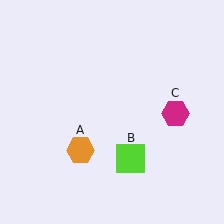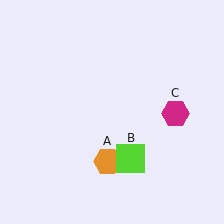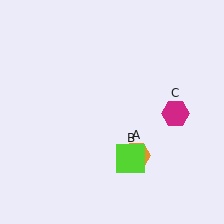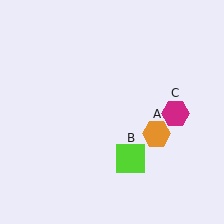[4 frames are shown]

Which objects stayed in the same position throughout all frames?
Lime square (object B) and magenta hexagon (object C) remained stationary.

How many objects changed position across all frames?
1 object changed position: orange hexagon (object A).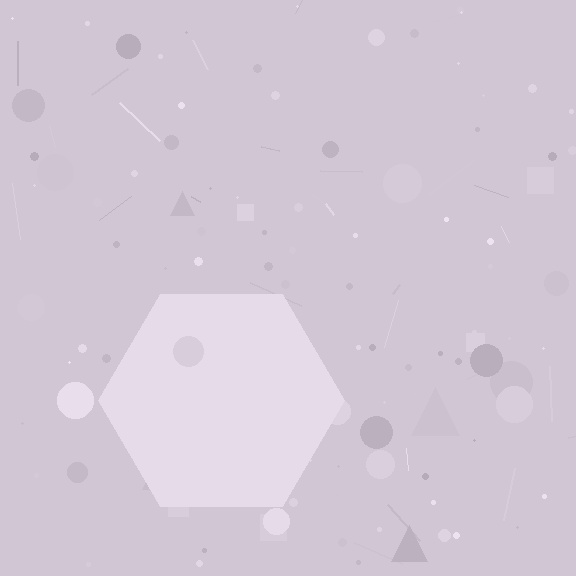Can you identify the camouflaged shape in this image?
The camouflaged shape is a hexagon.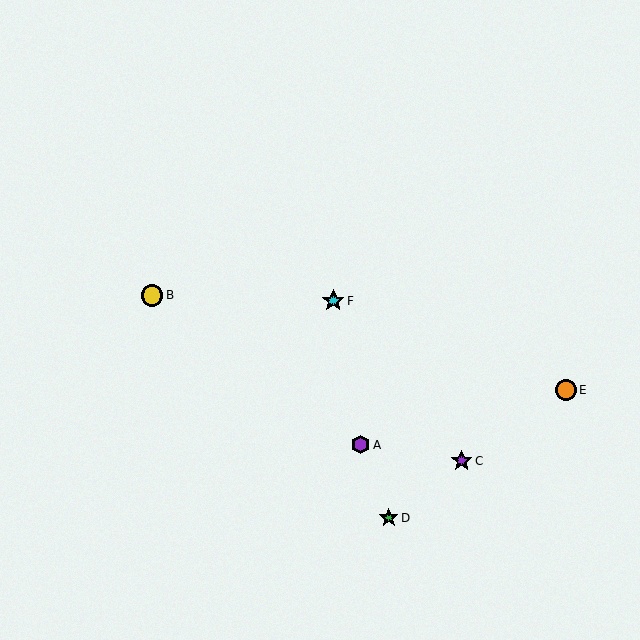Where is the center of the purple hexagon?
The center of the purple hexagon is at (360, 445).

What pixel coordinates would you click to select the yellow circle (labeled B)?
Click at (152, 295) to select the yellow circle B.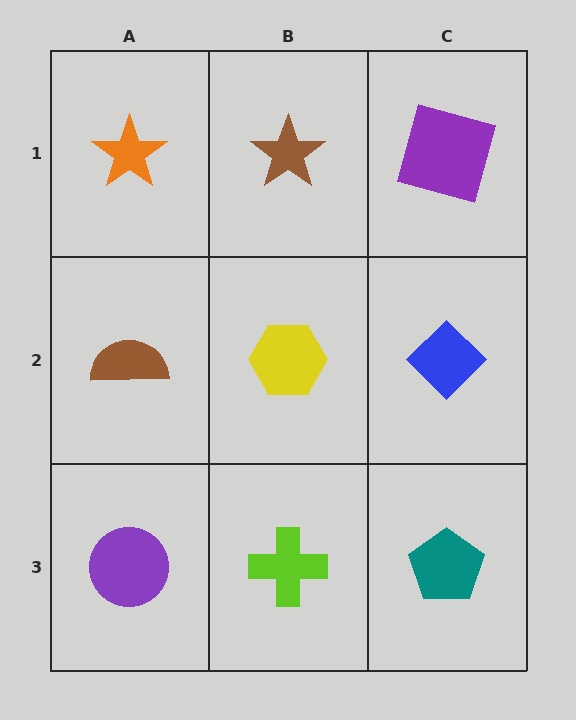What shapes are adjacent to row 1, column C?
A blue diamond (row 2, column C), a brown star (row 1, column B).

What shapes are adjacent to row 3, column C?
A blue diamond (row 2, column C), a lime cross (row 3, column B).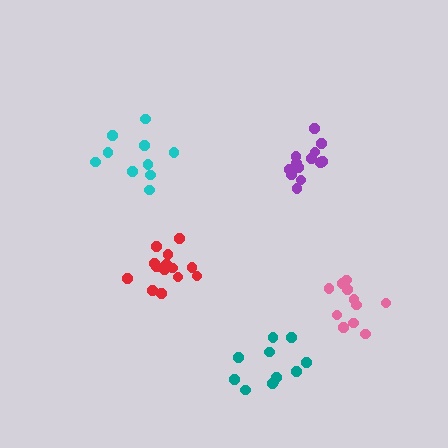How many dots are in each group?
Group 1: 14 dots, Group 2: 11 dots, Group 3: 13 dots, Group 4: 11 dots, Group 5: 10 dots (59 total).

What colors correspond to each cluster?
The clusters are colored: red, teal, purple, pink, cyan.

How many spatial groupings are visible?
There are 5 spatial groupings.